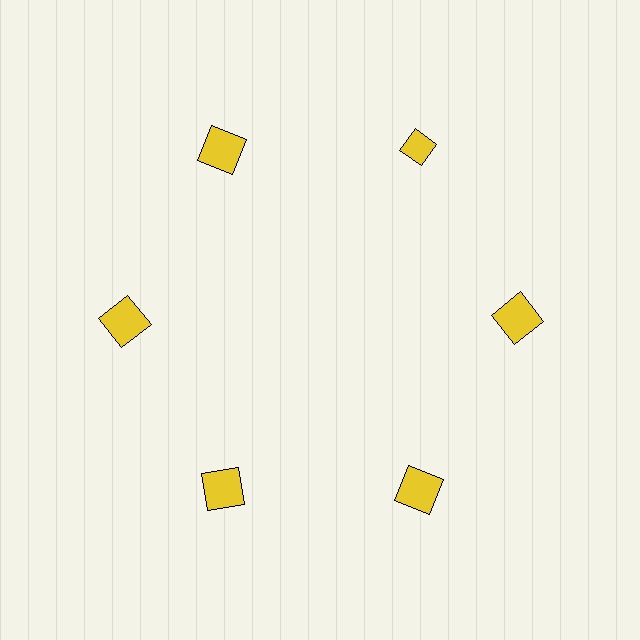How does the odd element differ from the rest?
It has a different shape: diamond instead of square.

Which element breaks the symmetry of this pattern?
The yellow diamond at roughly the 1 o'clock position breaks the symmetry. All other shapes are yellow squares.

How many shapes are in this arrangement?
There are 6 shapes arranged in a ring pattern.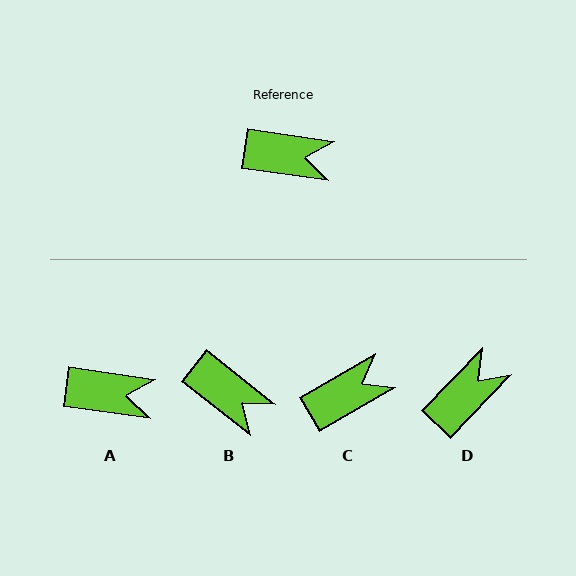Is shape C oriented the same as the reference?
No, it is off by about 38 degrees.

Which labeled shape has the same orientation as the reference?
A.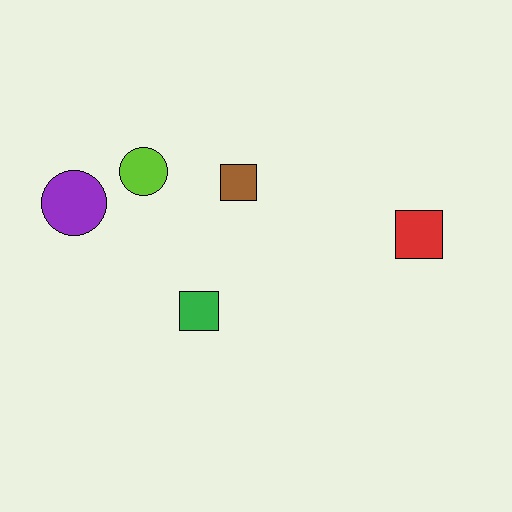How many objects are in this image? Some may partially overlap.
There are 5 objects.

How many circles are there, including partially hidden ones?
There are 2 circles.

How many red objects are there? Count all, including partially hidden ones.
There is 1 red object.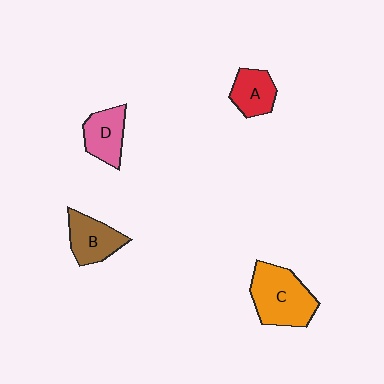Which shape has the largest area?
Shape C (orange).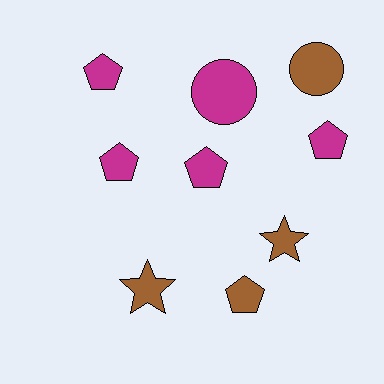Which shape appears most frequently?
Pentagon, with 5 objects.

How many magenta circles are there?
There is 1 magenta circle.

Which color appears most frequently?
Magenta, with 5 objects.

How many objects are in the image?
There are 9 objects.